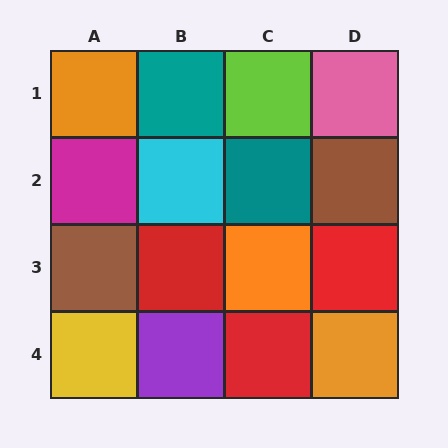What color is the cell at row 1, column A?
Orange.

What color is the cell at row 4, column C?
Red.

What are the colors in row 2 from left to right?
Magenta, cyan, teal, brown.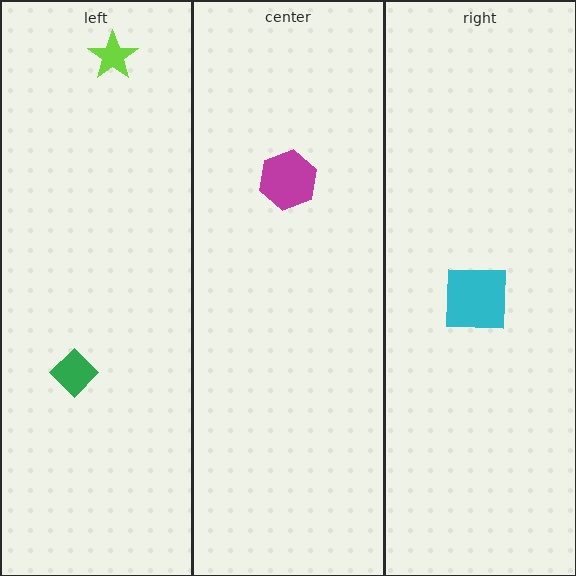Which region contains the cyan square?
The right region.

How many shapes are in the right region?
1.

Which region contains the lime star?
The left region.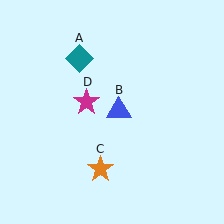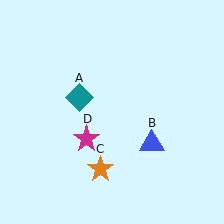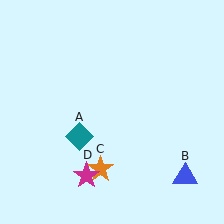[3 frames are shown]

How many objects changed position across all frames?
3 objects changed position: teal diamond (object A), blue triangle (object B), magenta star (object D).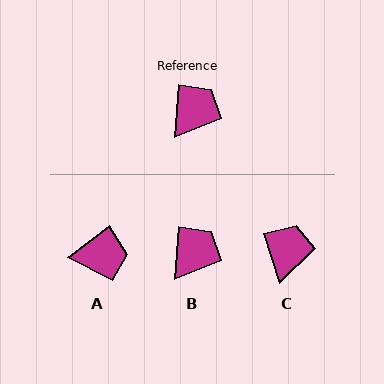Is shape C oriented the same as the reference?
No, it is off by about 22 degrees.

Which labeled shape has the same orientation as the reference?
B.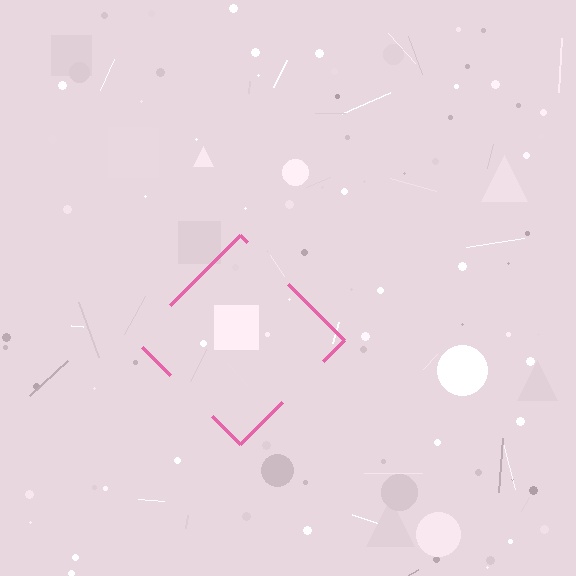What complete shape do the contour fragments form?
The contour fragments form a diamond.